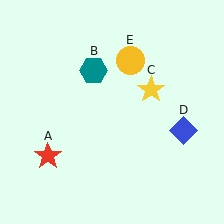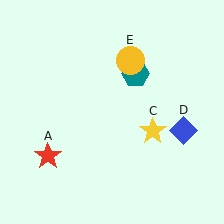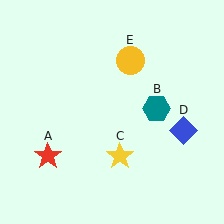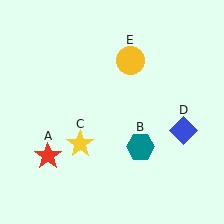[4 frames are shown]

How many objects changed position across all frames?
2 objects changed position: teal hexagon (object B), yellow star (object C).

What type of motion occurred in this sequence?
The teal hexagon (object B), yellow star (object C) rotated clockwise around the center of the scene.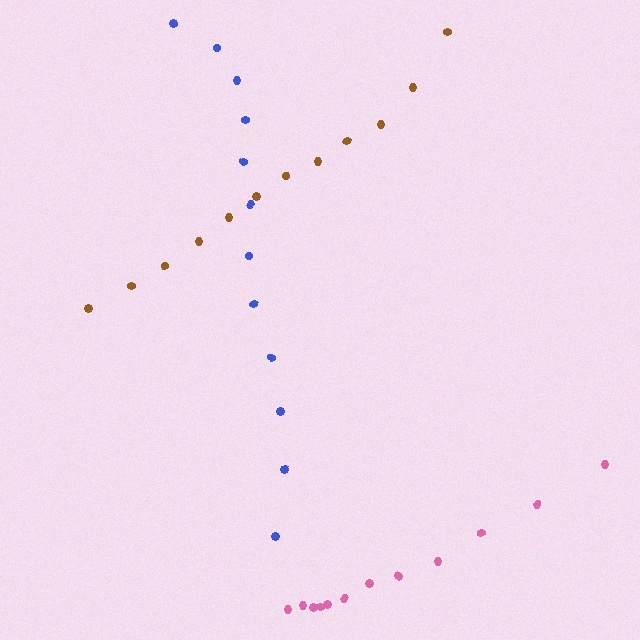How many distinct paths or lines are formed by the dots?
There are 3 distinct paths.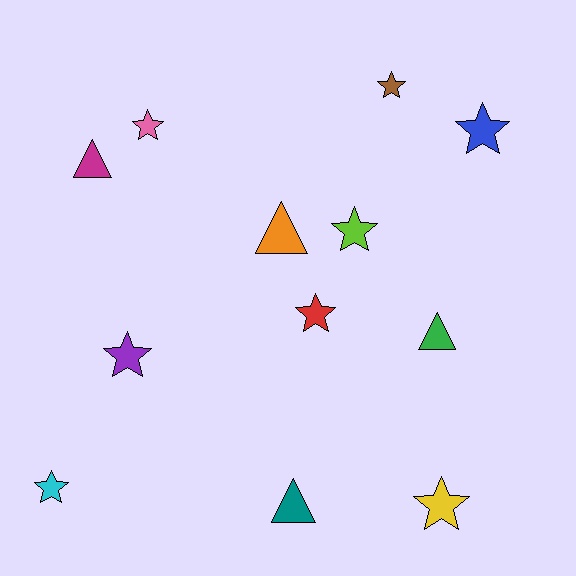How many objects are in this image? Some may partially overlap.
There are 12 objects.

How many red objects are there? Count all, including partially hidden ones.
There is 1 red object.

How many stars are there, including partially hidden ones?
There are 8 stars.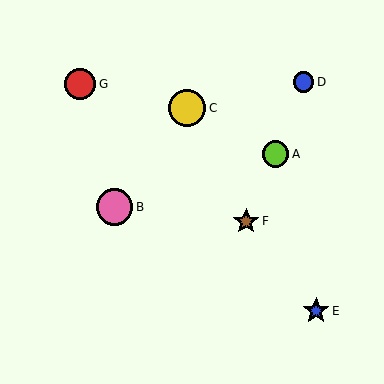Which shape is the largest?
The yellow circle (labeled C) is the largest.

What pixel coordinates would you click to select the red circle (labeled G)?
Click at (80, 84) to select the red circle G.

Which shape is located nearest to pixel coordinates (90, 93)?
The red circle (labeled G) at (80, 84) is nearest to that location.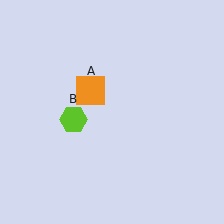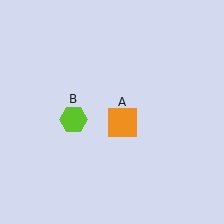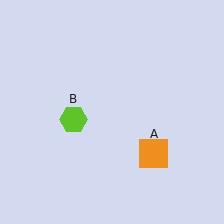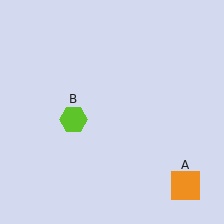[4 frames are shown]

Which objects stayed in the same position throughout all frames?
Lime hexagon (object B) remained stationary.